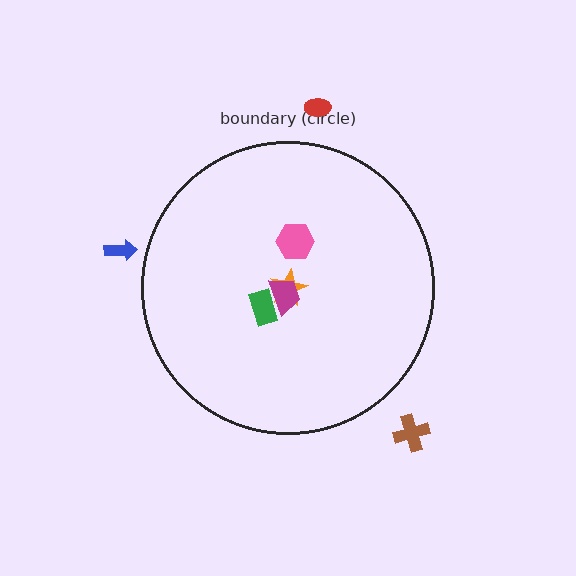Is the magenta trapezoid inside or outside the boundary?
Inside.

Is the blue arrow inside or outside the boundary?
Outside.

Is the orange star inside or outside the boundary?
Inside.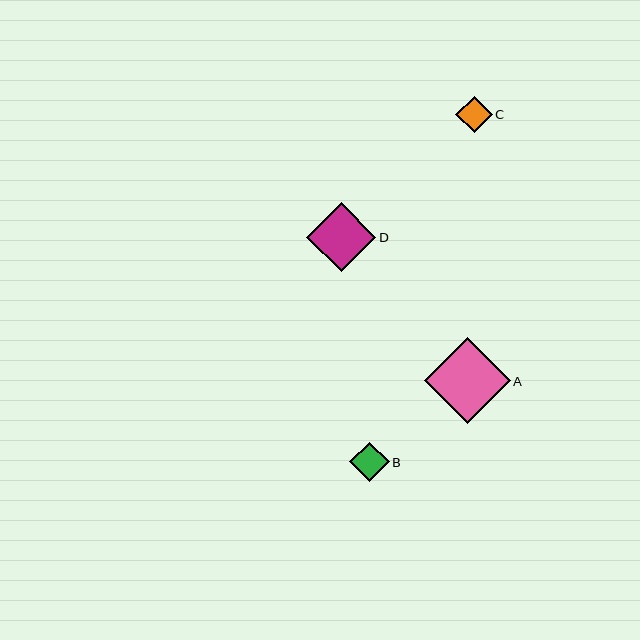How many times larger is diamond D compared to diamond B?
Diamond D is approximately 1.8 times the size of diamond B.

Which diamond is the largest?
Diamond A is the largest with a size of approximately 85 pixels.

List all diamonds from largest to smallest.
From largest to smallest: A, D, B, C.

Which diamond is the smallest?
Diamond C is the smallest with a size of approximately 36 pixels.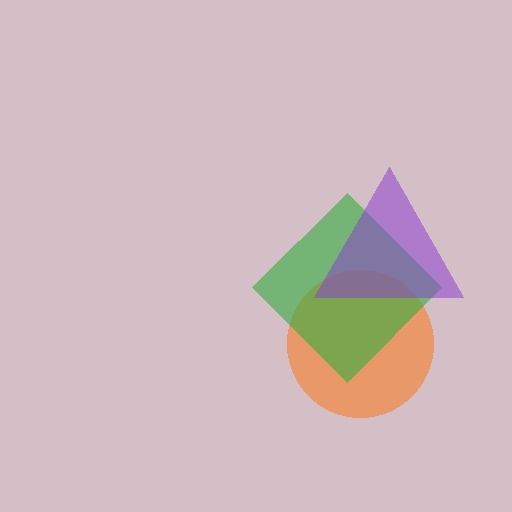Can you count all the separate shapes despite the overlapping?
Yes, there are 3 separate shapes.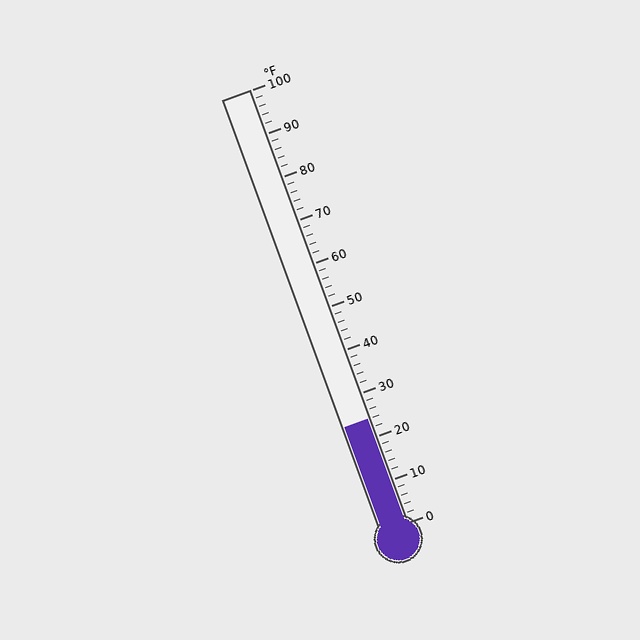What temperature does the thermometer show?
The thermometer shows approximately 24°F.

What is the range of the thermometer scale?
The thermometer scale ranges from 0°F to 100°F.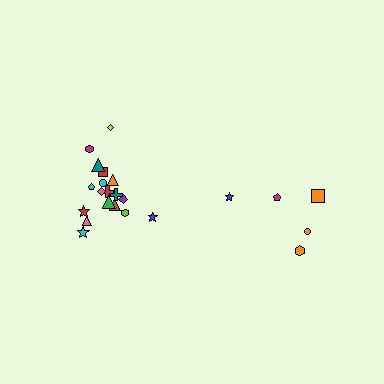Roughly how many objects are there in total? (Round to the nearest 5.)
Roughly 25 objects in total.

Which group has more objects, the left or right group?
The left group.